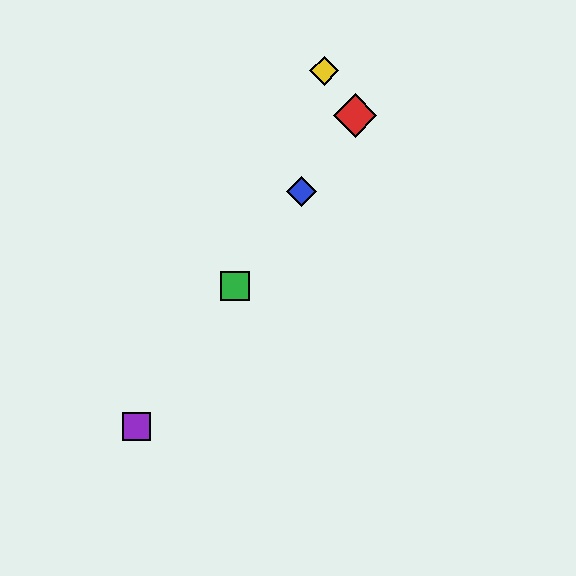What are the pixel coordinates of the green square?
The green square is at (235, 286).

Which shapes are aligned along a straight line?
The red diamond, the blue diamond, the green square, the purple square are aligned along a straight line.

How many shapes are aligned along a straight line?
4 shapes (the red diamond, the blue diamond, the green square, the purple square) are aligned along a straight line.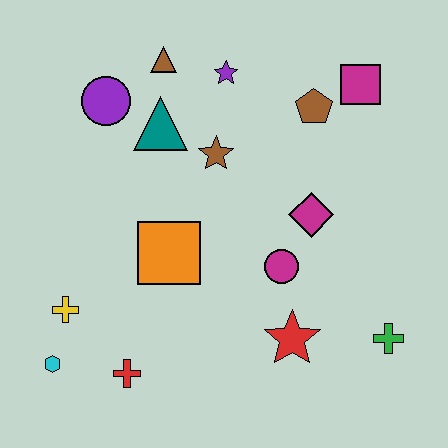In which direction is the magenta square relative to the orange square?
The magenta square is to the right of the orange square.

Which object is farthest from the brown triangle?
The green cross is farthest from the brown triangle.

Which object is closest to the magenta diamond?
The magenta circle is closest to the magenta diamond.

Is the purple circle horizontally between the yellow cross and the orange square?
Yes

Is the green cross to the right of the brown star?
Yes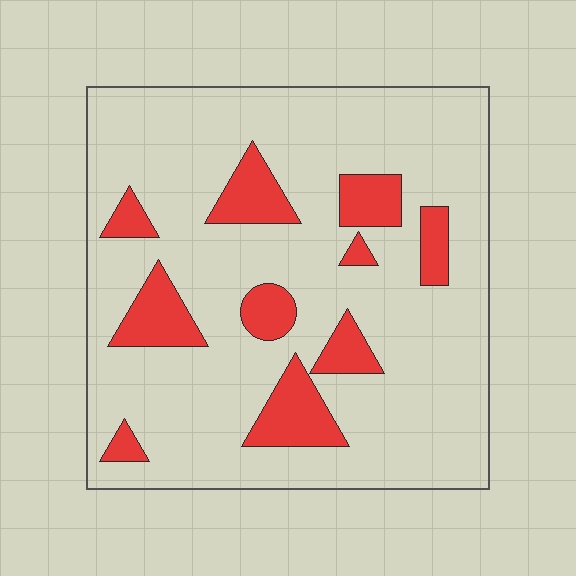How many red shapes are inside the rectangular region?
10.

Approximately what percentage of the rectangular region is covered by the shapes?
Approximately 15%.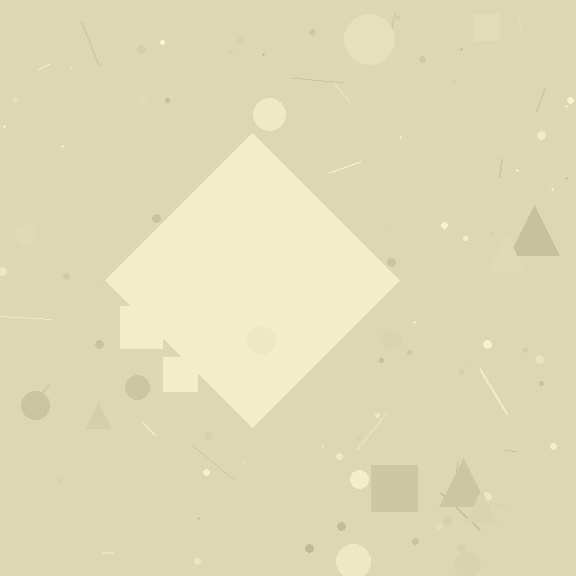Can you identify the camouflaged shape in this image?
The camouflaged shape is a diamond.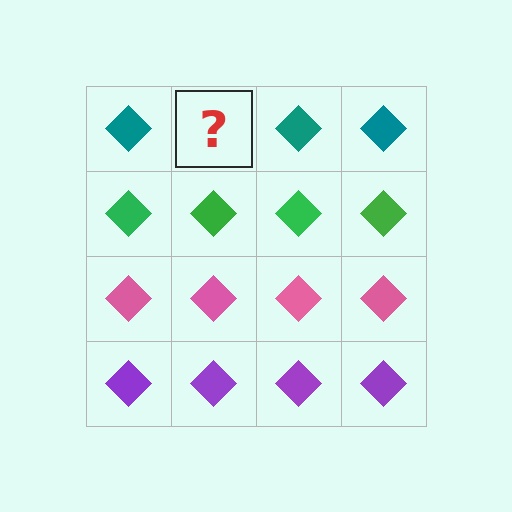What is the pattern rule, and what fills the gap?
The rule is that each row has a consistent color. The gap should be filled with a teal diamond.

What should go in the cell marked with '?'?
The missing cell should contain a teal diamond.